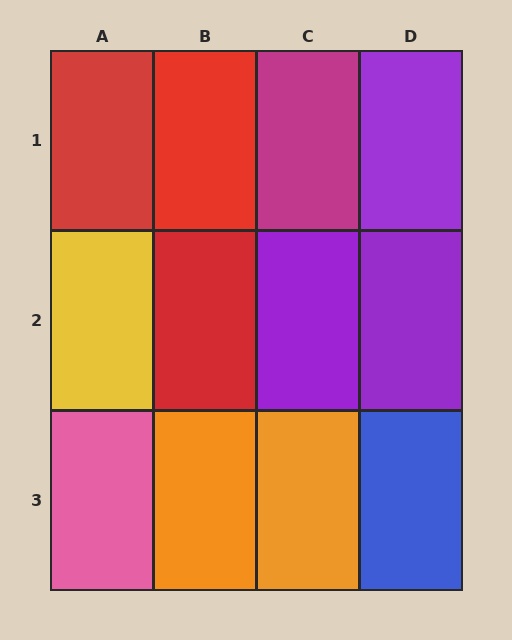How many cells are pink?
1 cell is pink.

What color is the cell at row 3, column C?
Orange.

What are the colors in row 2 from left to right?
Yellow, red, purple, purple.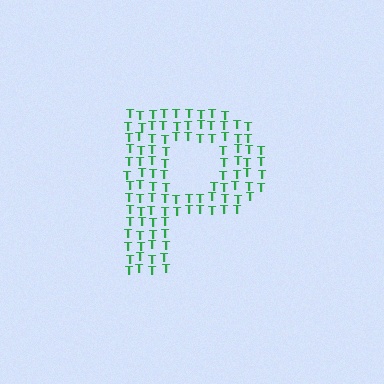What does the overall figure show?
The overall figure shows the letter P.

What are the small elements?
The small elements are letter T's.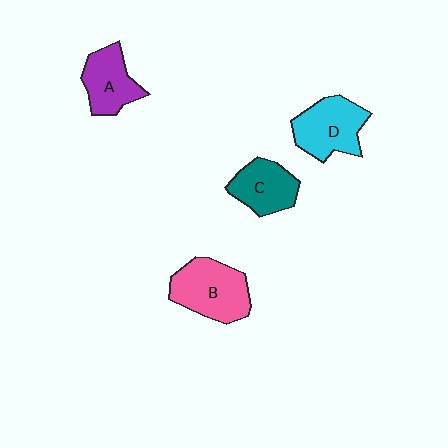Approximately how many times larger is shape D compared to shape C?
Approximately 1.2 times.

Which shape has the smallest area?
Shape C (teal).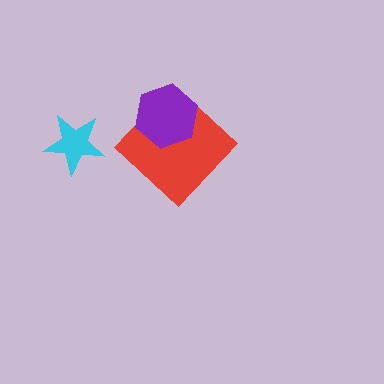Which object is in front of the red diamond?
The purple hexagon is in front of the red diamond.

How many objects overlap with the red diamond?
1 object overlaps with the red diamond.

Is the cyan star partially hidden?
No, no other shape covers it.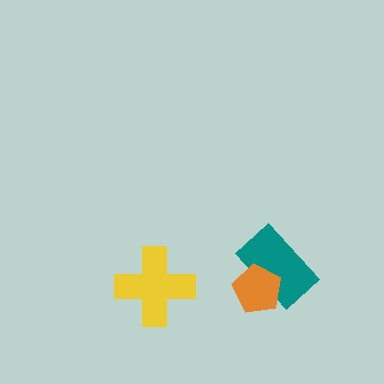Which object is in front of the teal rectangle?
The orange pentagon is in front of the teal rectangle.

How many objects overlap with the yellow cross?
0 objects overlap with the yellow cross.